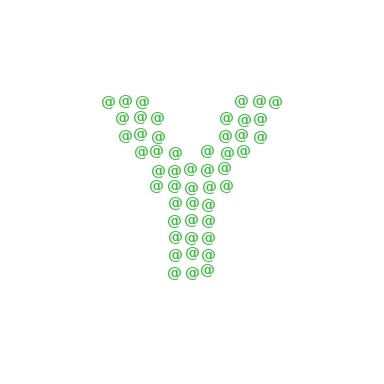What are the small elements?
The small elements are at signs.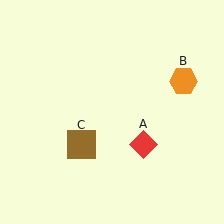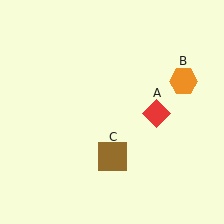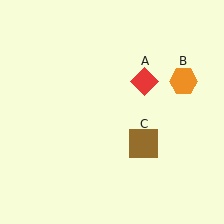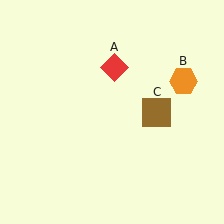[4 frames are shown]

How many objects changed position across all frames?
2 objects changed position: red diamond (object A), brown square (object C).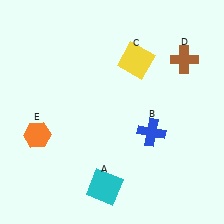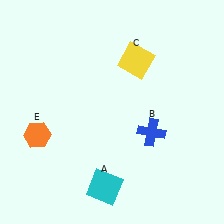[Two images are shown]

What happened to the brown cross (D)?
The brown cross (D) was removed in Image 2. It was in the top-right area of Image 1.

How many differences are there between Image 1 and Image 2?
There is 1 difference between the two images.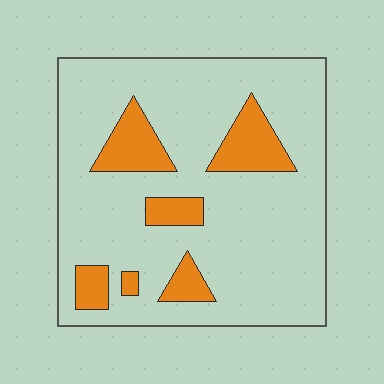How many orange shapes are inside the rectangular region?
6.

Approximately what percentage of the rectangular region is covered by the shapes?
Approximately 15%.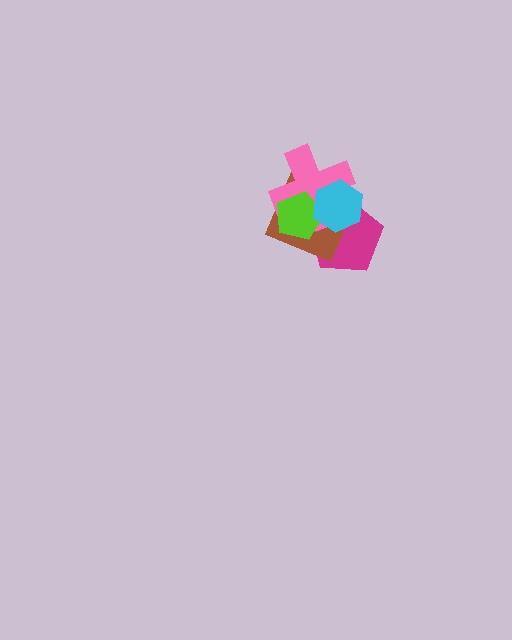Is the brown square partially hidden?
Yes, it is partially covered by another shape.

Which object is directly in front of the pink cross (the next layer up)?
The lime pentagon is directly in front of the pink cross.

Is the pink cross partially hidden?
Yes, it is partially covered by another shape.